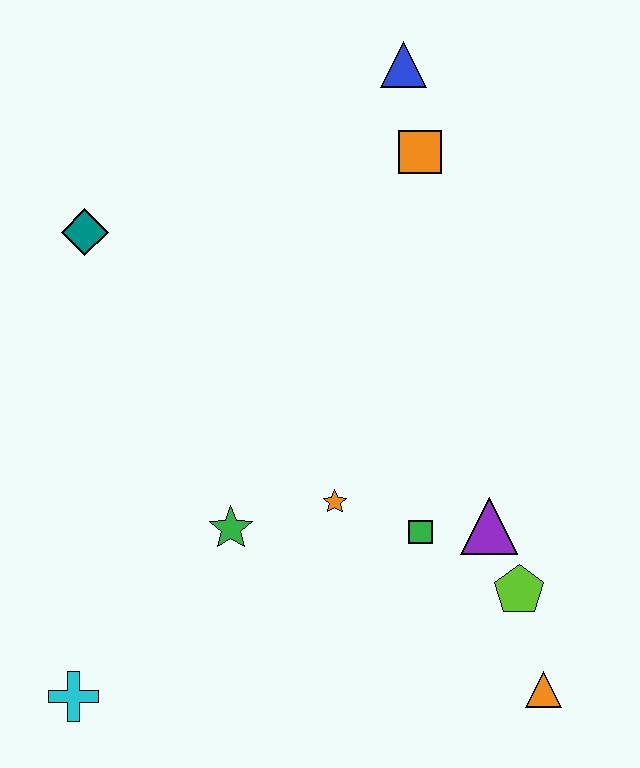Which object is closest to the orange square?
The blue triangle is closest to the orange square.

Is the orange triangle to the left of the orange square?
No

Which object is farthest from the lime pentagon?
The teal diamond is farthest from the lime pentagon.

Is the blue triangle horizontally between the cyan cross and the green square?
Yes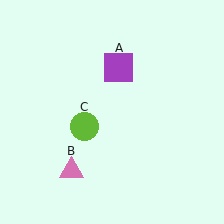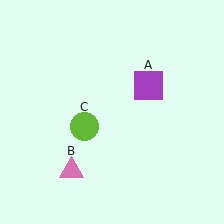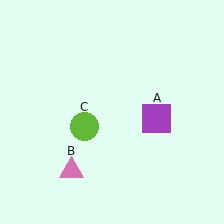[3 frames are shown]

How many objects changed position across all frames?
1 object changed position: purple square (object A).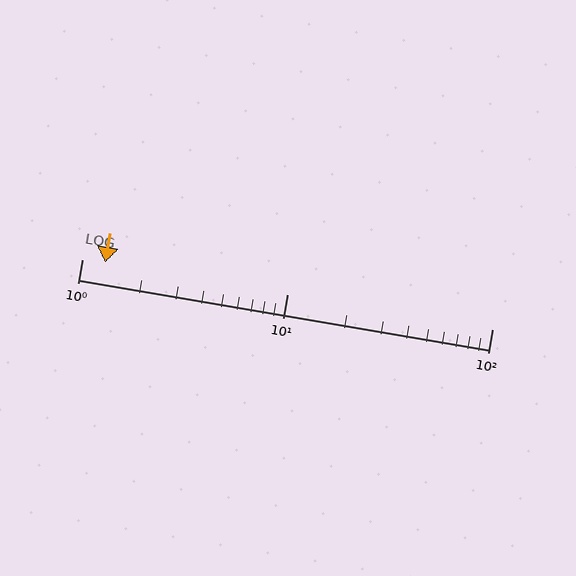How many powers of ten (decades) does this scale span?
The scale spans 2 decades, from 1 to 100.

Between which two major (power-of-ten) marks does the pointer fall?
The pointer is between 1 and 10.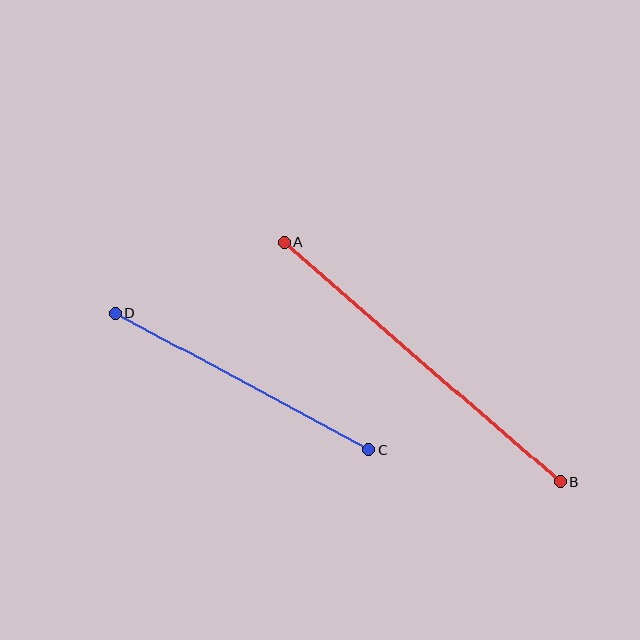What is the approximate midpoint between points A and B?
The midpoint is at approximately (422, 362) pixels.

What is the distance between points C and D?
The distance is approximately 288 pixels.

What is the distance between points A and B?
The distance is approximately 365 pixels.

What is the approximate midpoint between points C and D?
The midpoint is at approximately (242, 381) pixels.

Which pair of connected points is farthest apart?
Points A and B are farthest apart.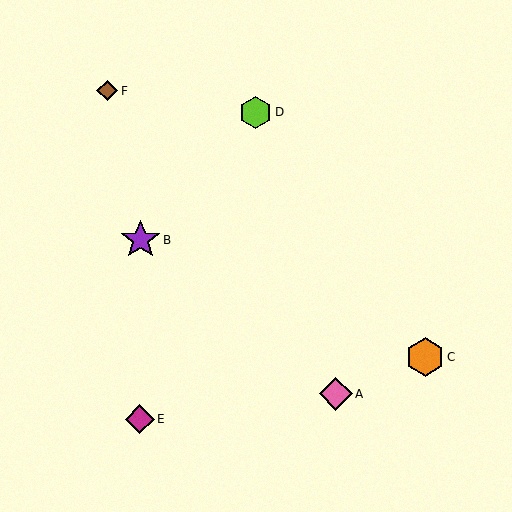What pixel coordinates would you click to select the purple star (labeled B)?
Click at (140, 240) to select the purple star B.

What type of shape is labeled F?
Shape F is a brown diamond.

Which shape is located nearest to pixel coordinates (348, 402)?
The pink diamond (labeled A) at (336, 394) is nearest to that location.